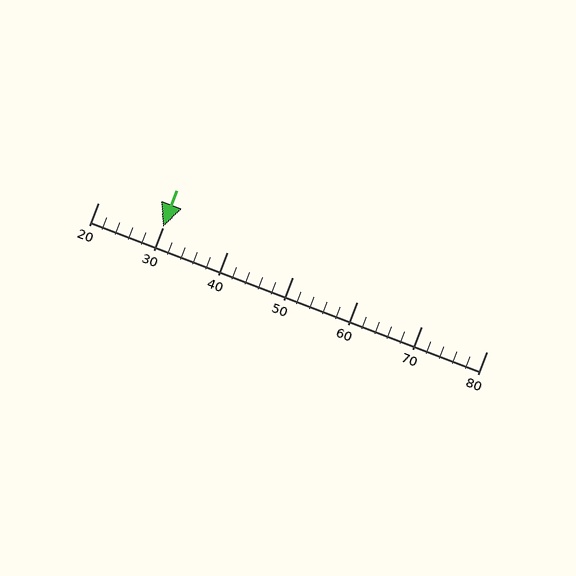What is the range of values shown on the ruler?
The ruler shows values from 20 to 80.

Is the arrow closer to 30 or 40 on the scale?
The arrow is closer to 30.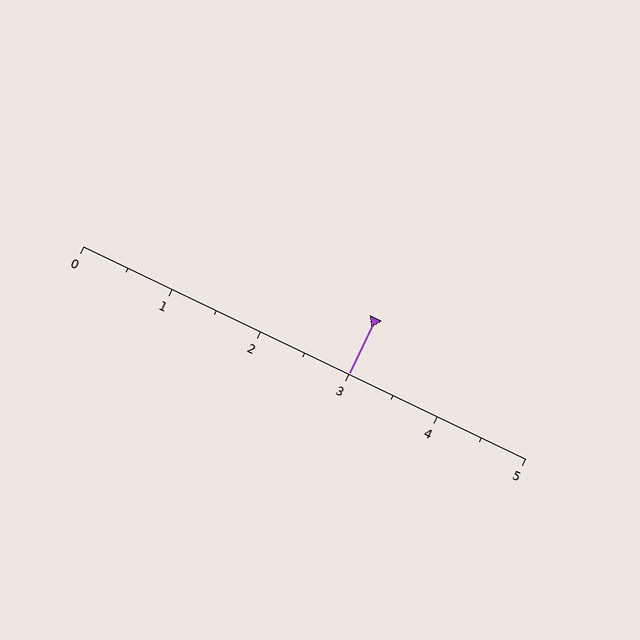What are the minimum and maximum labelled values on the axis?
The axis runs from 0 to 5.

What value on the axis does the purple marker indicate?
The marker indicates approximately 3.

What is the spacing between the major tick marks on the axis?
The major ticks are spaced 1 apart.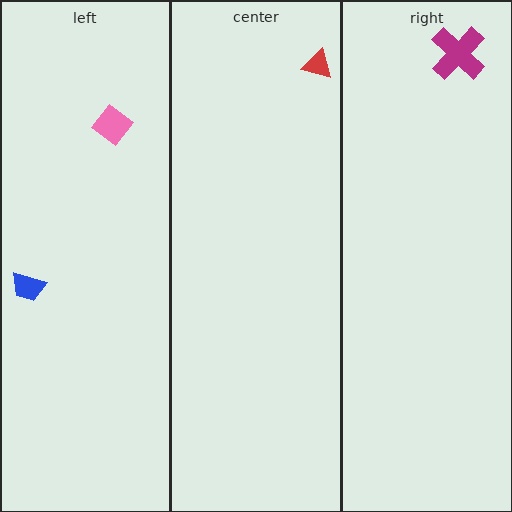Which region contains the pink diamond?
The left region.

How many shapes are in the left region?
2.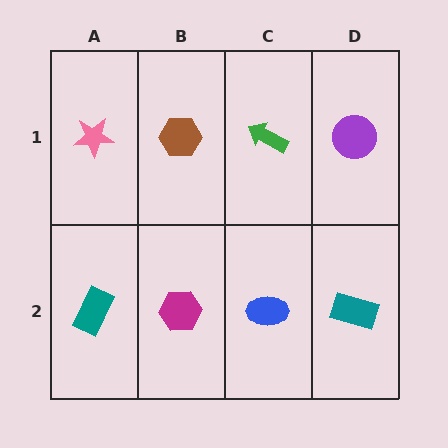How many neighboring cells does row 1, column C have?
3.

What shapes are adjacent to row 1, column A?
A teal rectangle (row 2, column A), a brown hexagon (row 1, column B).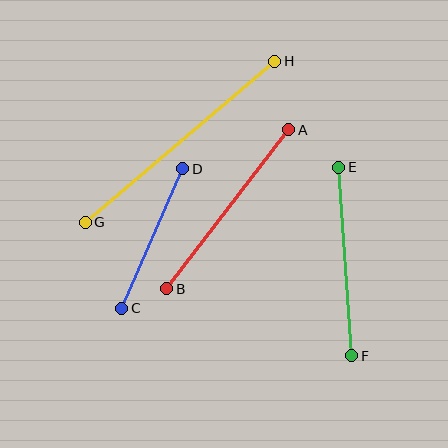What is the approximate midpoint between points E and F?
The midpoint is at approximately (345, 262) pixels.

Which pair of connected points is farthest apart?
Points G and H are farthest apart.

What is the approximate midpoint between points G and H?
The midpoint is at approximately (180, 142) pixels.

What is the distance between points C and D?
The distance is approximately 152 pixels.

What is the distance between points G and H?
The distance is approximately 249 pixels.